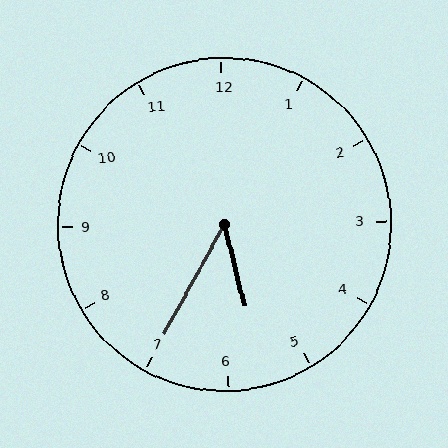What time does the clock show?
5:35.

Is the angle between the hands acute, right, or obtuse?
It is acute.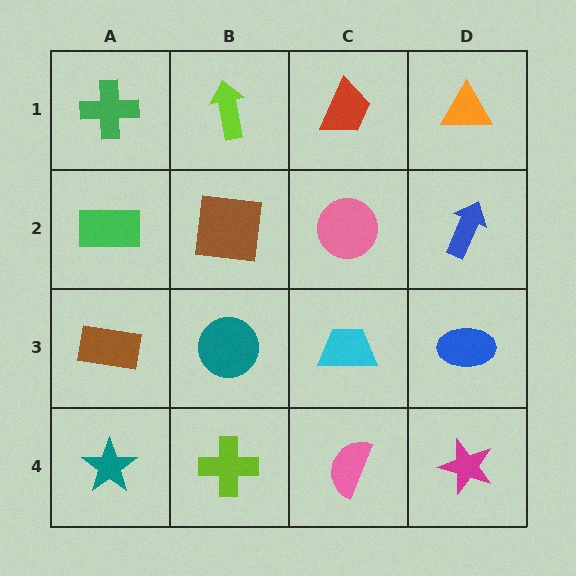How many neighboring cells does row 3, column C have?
4.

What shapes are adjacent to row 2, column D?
An orange triangle (row 1, column D), a blue ellipse (row 3, column D), a pink circle (row 2, column C).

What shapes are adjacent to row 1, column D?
A blue arrow (row 2, column D), a red trapezoid (row 1, column C).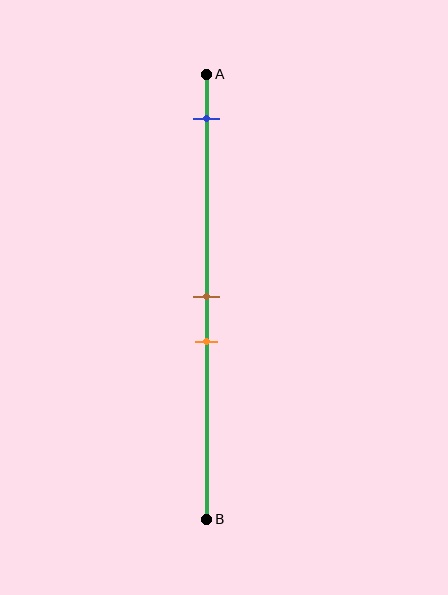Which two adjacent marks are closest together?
The brown and orange marks are the closest adjacent pair.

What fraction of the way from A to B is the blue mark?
The blue mark is approximately 10% (0.1) of the way from A to B.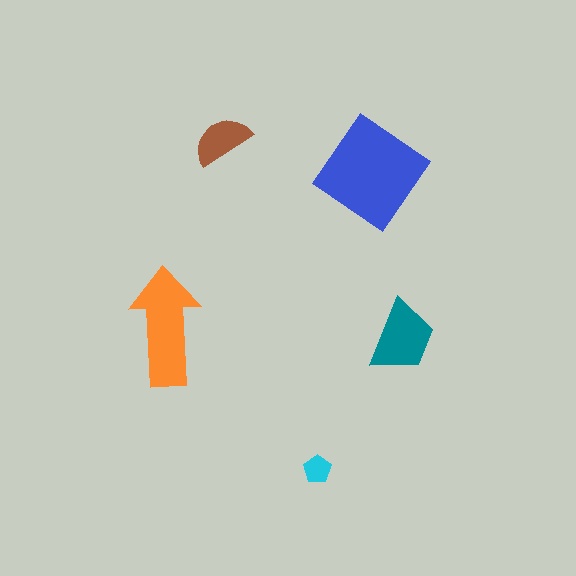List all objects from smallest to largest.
The cyan pentagon, the brown semicircle, the teal trapezoid, the orange arrow, the blue diamond.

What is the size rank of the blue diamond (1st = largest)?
1st.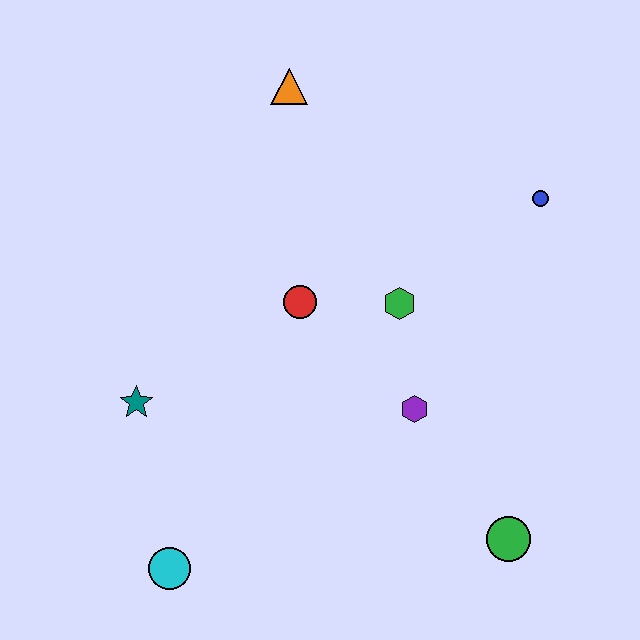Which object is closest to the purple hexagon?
The green hexagon is closest to the purple hexagon.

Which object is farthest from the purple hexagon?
The orange triangle is farthest from the purple hexagon.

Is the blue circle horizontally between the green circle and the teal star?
No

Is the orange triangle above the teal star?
Yes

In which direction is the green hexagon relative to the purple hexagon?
The green hexagon is above the purple hexagon.